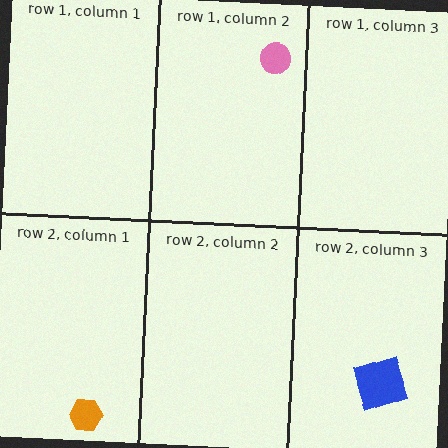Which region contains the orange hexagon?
The row 2, column 1 region.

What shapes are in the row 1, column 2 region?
The pink circle.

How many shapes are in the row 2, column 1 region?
1.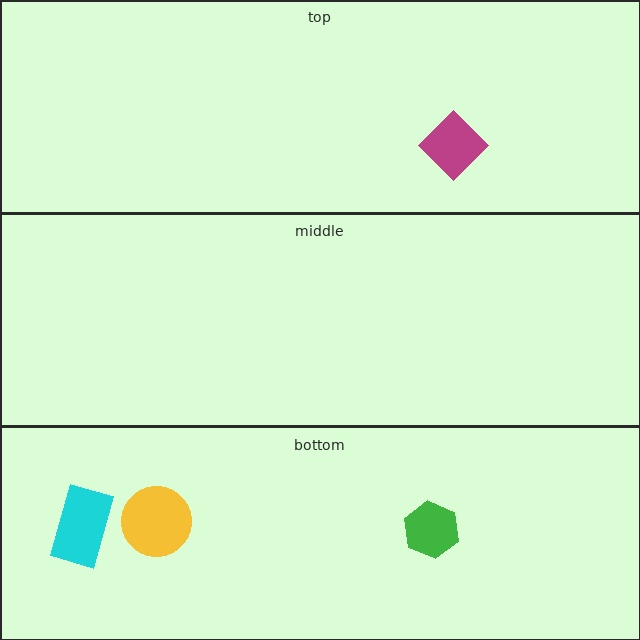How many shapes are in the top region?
1.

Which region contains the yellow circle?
The bottom region.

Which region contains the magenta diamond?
The top region.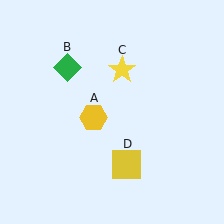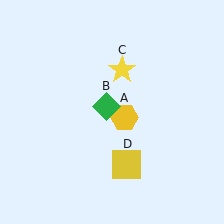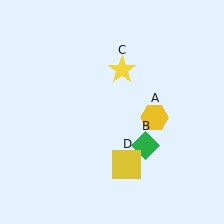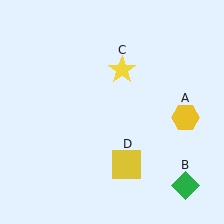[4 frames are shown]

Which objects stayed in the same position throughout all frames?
Yellow star (object C) and yellow square (object D) remained stationary.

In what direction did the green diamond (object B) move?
The green diamond (object B) moved down and to the right.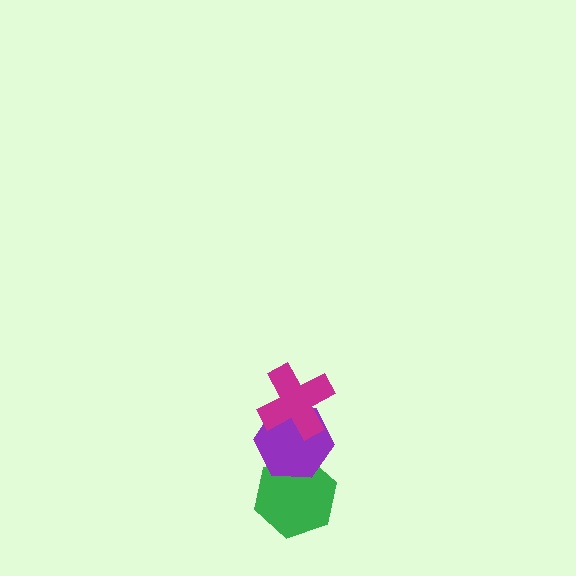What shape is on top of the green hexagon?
The purple hexagon is on top of the green hexagon.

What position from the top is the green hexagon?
The green hexagon is 3rd from the top.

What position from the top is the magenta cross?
The magenta cross is 1st from the top.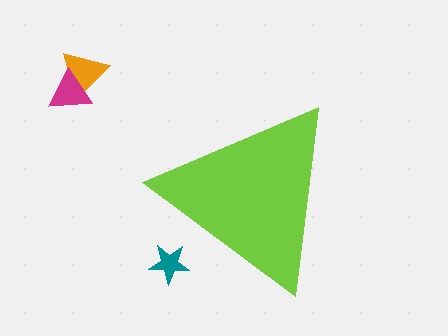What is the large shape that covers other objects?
A lime triangle.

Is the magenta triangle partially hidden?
No, the magenta triangle is fully visible.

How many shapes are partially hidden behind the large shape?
1 shape is partially hidden.